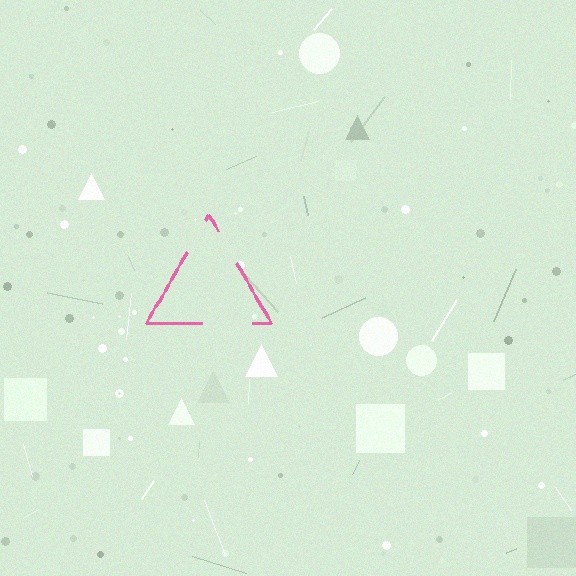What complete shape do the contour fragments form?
The contour fragments form a triangle.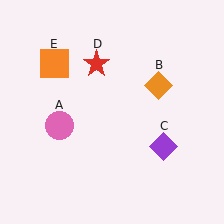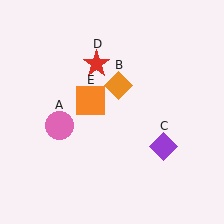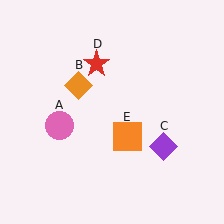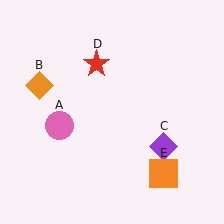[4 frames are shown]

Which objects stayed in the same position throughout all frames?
Pink circle (object A) and purple diamond (object C) and red star (object D) remained stationary.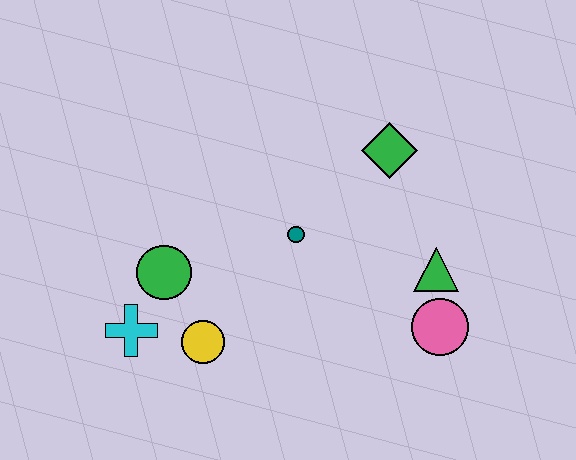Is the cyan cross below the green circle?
Yes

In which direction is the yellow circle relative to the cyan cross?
The yellow circle is to the right of the cyan cross.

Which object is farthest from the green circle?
The pink circle is farthest from the green circle.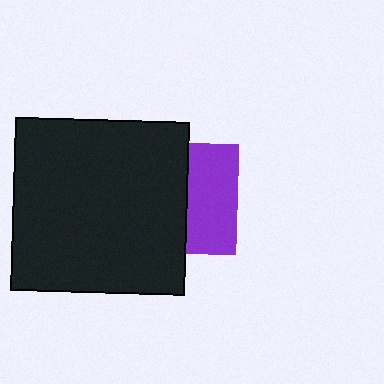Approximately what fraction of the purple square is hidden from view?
Roughly 55% of the purple square is hidden behind the black square.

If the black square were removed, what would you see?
You would see the complete purple square.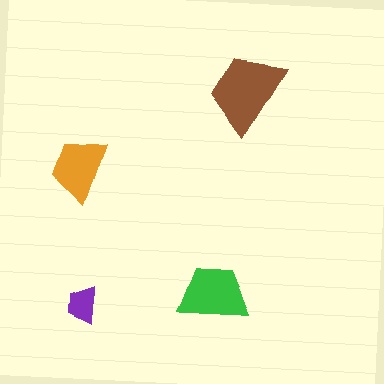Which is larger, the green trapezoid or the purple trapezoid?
The green one.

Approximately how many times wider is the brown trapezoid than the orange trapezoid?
About 1.5 times wider.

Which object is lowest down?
The purple trapezoid is bottommost.